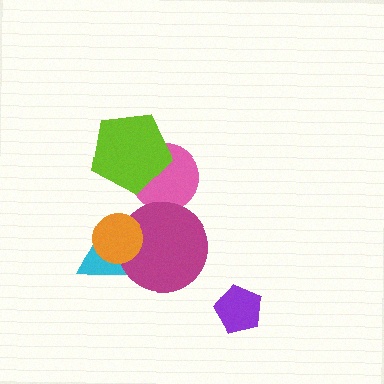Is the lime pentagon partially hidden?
No, no other shape covers it.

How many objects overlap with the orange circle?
2 objects overlap with the orange circle.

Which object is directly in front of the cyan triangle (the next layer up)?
The magenta circle is directly in front of the cyan triangle.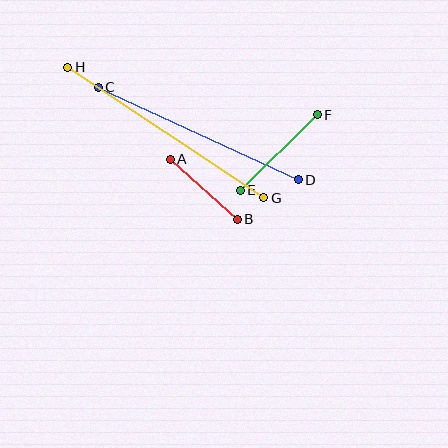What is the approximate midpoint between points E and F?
The midpoint is at approximately (279, 152) pixels.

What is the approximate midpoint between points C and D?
The midpoint is at approximately (198, 134) pixels.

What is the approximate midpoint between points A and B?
The midpoint is at approximately (204, 189) pixels.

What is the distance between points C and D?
The distance is approximately 220 pixels.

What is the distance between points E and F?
The distance is approximately 108 pixels.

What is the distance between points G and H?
The distance is approximately 235 pixels.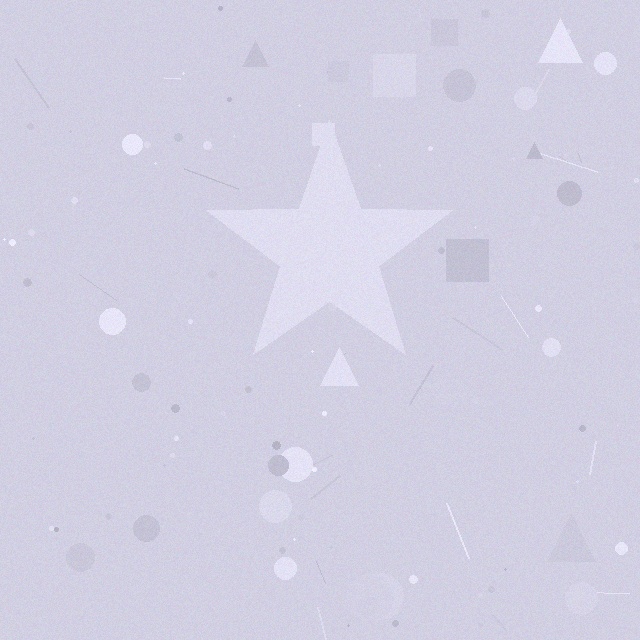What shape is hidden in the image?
A star is hidden in the image.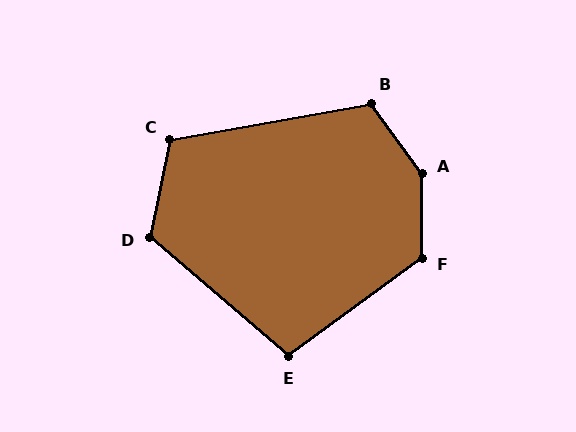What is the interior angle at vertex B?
Approximately 115 degrees (obtuse).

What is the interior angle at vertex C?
Approximately 112 degrees (obtuse).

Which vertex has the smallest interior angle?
E, at approximately 103 degrees.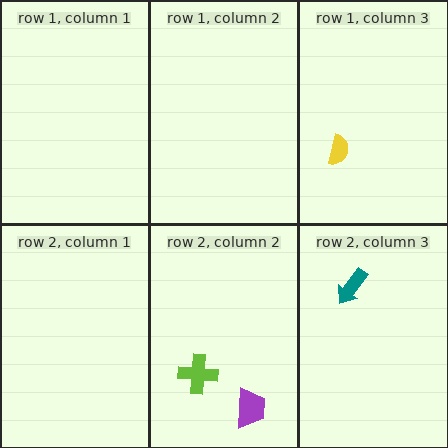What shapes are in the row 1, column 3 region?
The yellow semicircle.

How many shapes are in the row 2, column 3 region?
1.